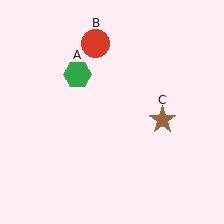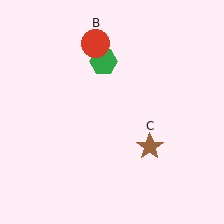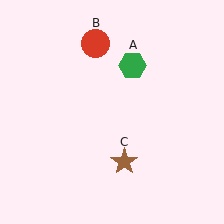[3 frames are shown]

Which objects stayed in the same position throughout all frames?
Red circle (object B) remained stationary.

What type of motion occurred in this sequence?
The green hexagon (object A), brown star (object C) rotated clockwise around the center of the scene.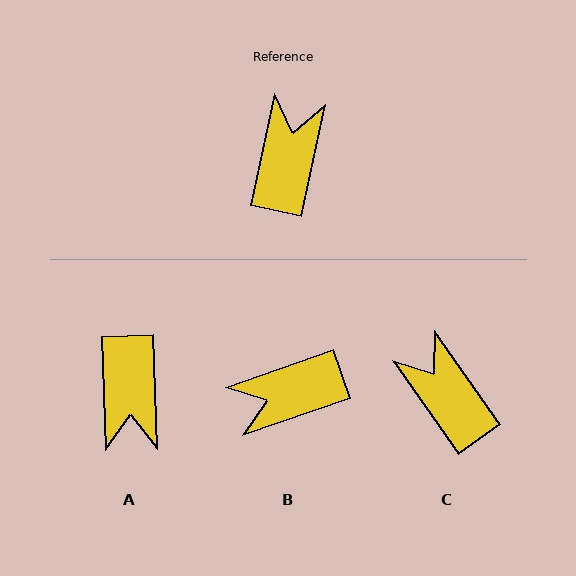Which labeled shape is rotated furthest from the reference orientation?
A, about 166 degrees away.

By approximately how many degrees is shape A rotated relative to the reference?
Approximately 166 degrees clockwise.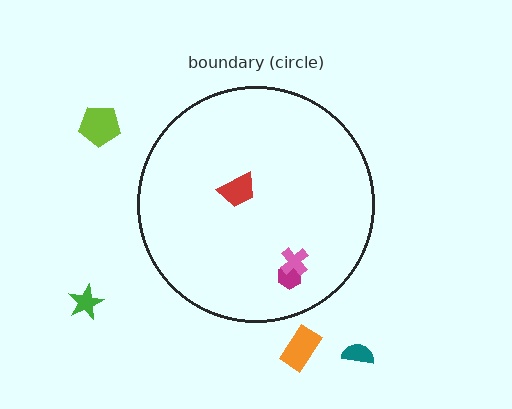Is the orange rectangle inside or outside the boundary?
Outside.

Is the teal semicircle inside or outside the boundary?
Outside.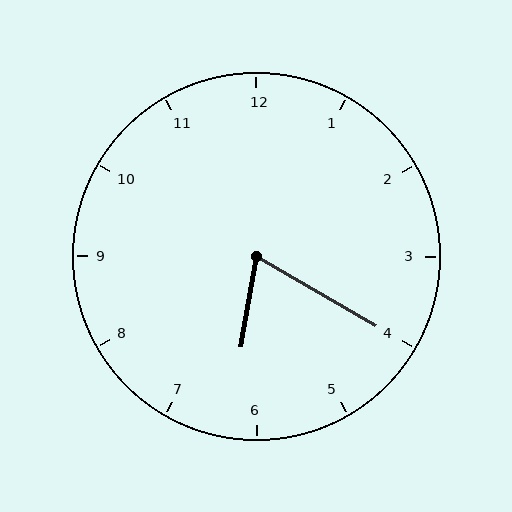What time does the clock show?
6:20.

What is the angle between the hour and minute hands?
Approximately 70 degrees.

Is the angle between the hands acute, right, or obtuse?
It is acute.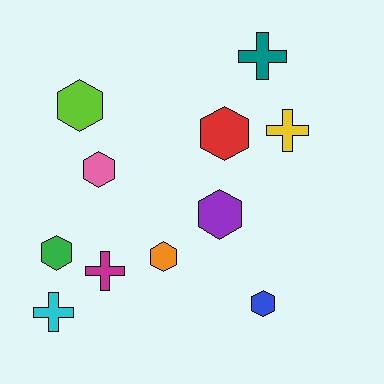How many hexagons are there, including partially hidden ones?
There are 7 hexagons.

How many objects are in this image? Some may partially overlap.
There are 11 objects.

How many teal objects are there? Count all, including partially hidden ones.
There is 1 teal object.